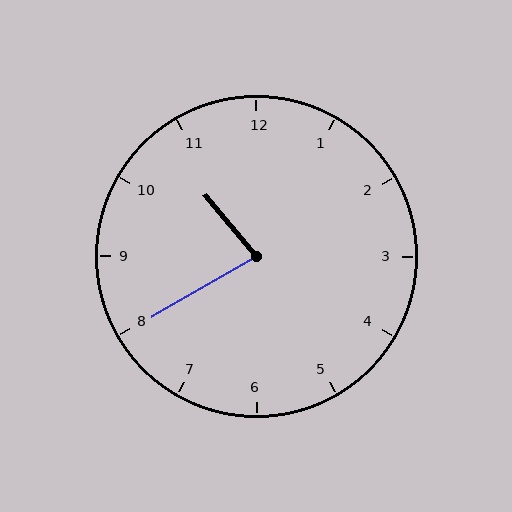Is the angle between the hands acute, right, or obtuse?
It is acute.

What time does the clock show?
10:40.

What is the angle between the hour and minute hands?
Approximately 80 degrees.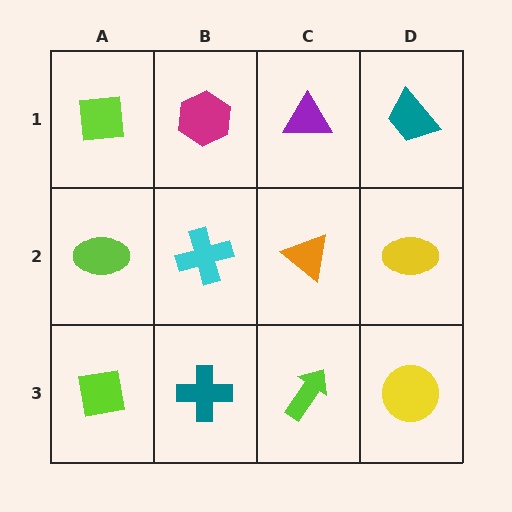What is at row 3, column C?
A lime arrow.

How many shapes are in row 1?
4 shapes.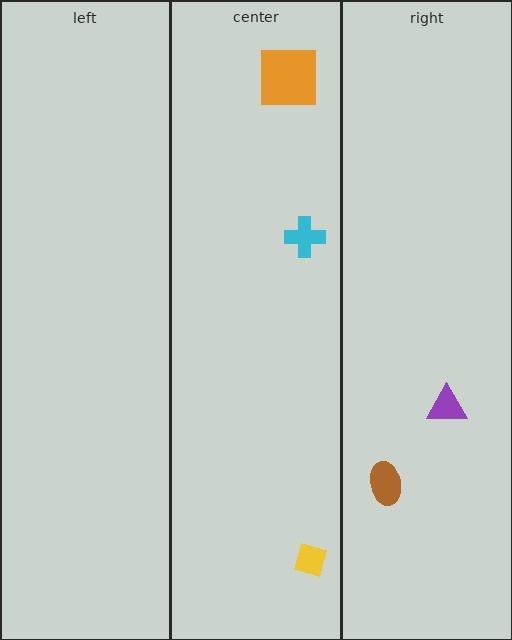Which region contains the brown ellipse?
The right region.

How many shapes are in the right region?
2.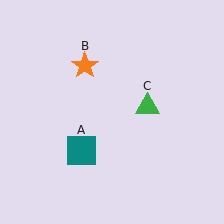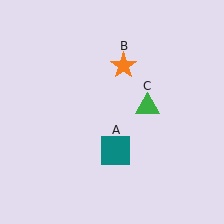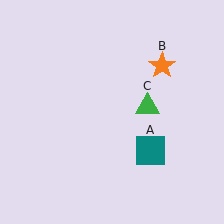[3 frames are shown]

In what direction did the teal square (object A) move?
The teal square (object A) moved right.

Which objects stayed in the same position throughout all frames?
Green triangle (object C) remained stationary.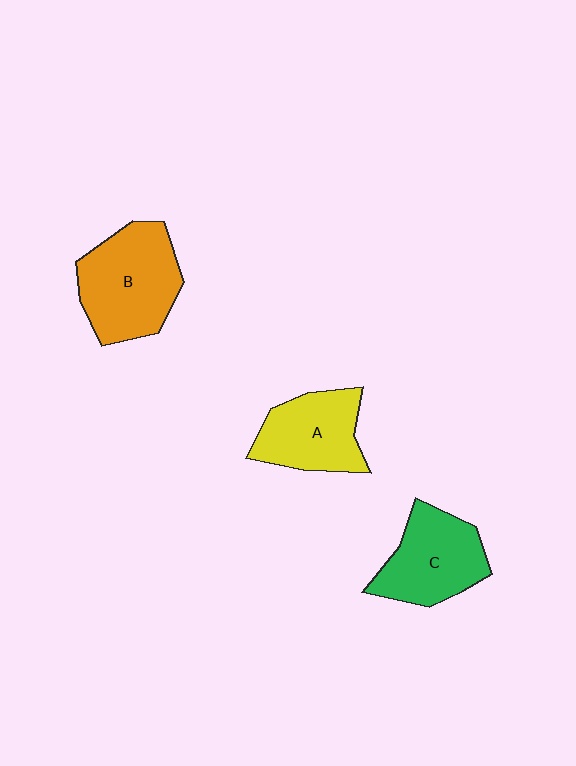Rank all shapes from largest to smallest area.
From largest to smallest: B (orange), C (green), A (yellow).